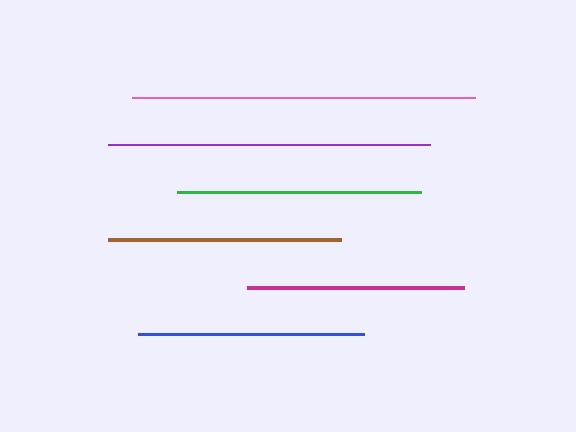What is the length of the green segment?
The green segment is approximately 244 pixels long.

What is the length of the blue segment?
The blue segment is approximately 226 pixels long.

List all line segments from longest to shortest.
From longest to shortest: pink, purple, green, brown, blue, magenta.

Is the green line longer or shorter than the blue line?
The green line is longer than the blue line.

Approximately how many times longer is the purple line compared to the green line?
The purple line is approximately 1.3 times the length of the green line.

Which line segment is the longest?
The pink line is the longest at approximately 342 pixels.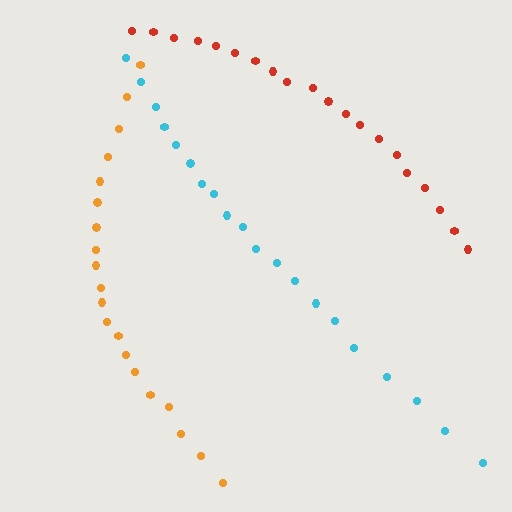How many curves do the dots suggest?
There are 3 distinct paths.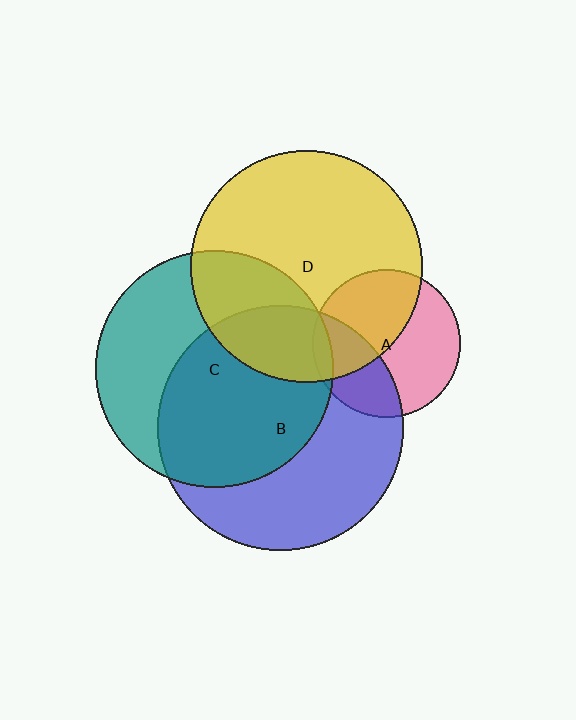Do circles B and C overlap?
Yes.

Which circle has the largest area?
Circle B (blue).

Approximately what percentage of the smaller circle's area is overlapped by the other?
Approximately 55%.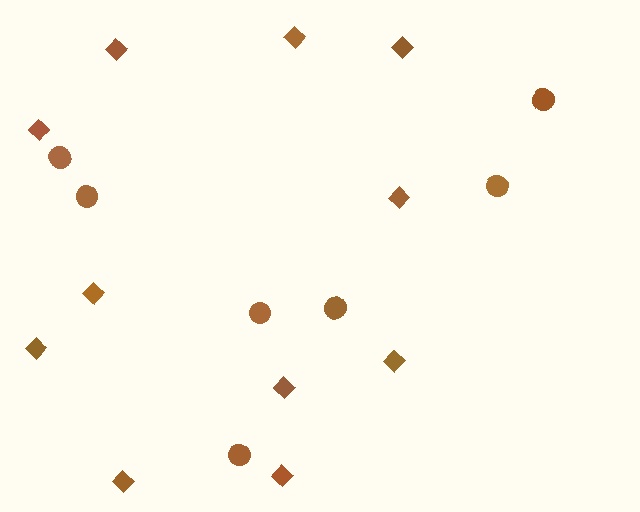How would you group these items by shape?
There are 2 groups: one group of diamonds (11) and one group of circles (7).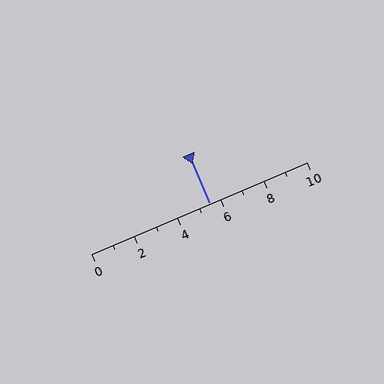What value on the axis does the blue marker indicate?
The marker indicates approximately 5.5.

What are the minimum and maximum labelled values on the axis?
The axis runs from 0 to 10.